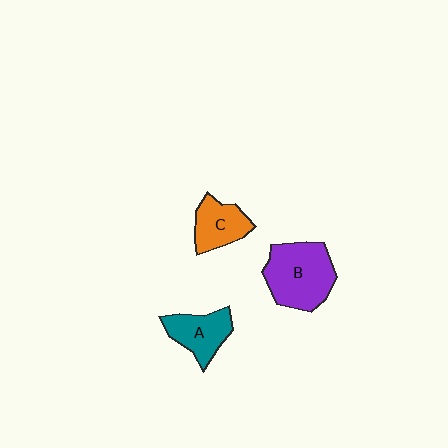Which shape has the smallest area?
Shape C (orange).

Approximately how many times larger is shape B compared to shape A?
Approximately 1.6 times.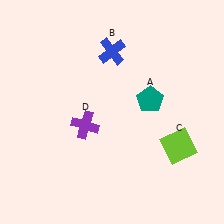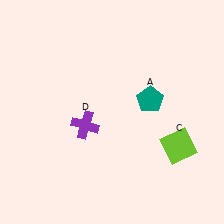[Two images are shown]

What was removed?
The blue cross (B) was removed in Image 2.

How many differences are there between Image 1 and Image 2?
There is 1 difference between the two images.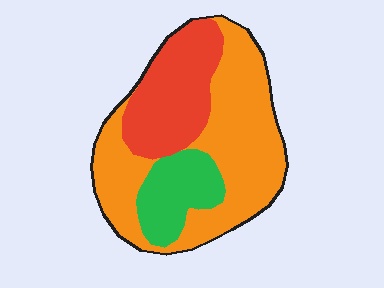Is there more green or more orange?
Orange.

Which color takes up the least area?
Green, at roughly 15%.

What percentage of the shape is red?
Red covers about 30% of the shape.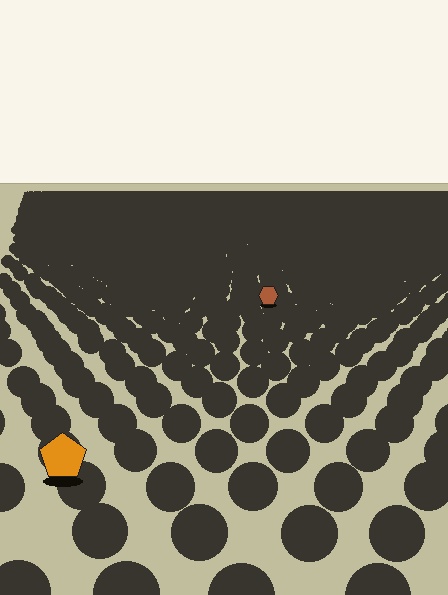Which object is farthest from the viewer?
The brown hexagon is farthest from the viewer. It appears smaller and the ground texture around it is denser.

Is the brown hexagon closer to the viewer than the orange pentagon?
No. The orange pentagon is closer — you can tell from the texture gradient: the ground texture is coarser near it.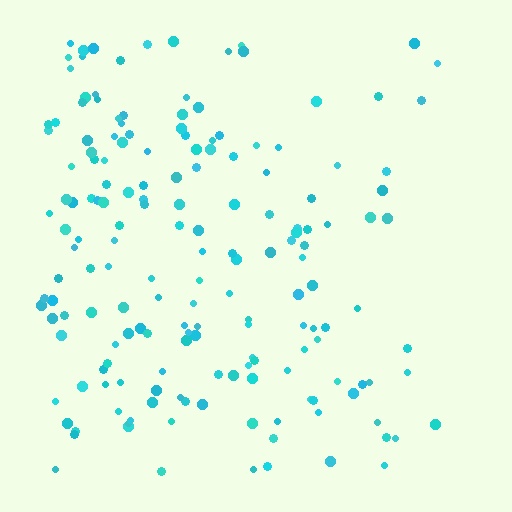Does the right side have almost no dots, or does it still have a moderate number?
Still a moderate number, just noticeably fewer than the left.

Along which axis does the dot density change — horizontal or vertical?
Horizontal.